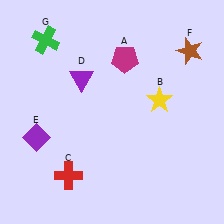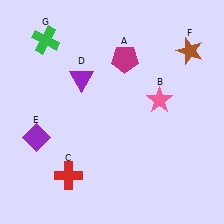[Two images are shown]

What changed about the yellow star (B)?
In Image 1, B is yellow. In Image 2, it changed to pink.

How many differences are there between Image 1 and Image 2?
There is 1 difference between the two images.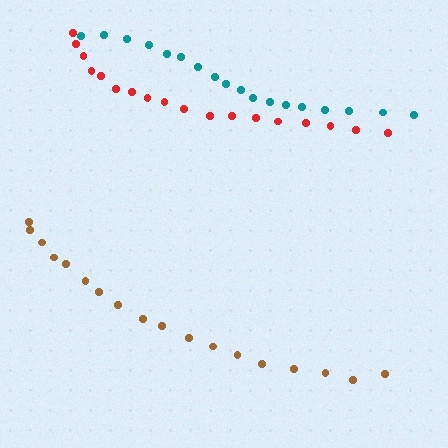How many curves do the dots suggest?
There are 3 distinct paths.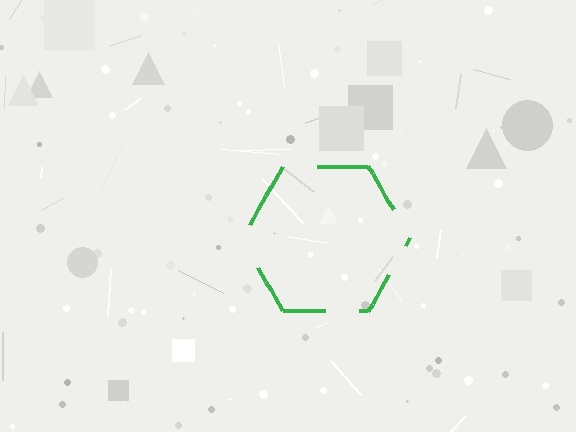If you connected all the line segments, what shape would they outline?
They would outline a hexagon.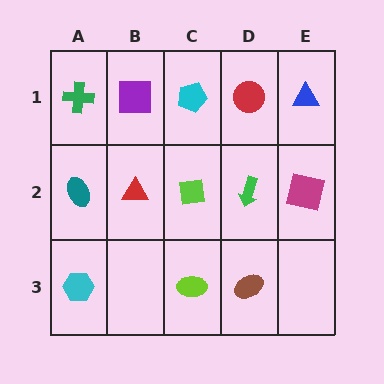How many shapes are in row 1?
5 shapes.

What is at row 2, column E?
A magenta square.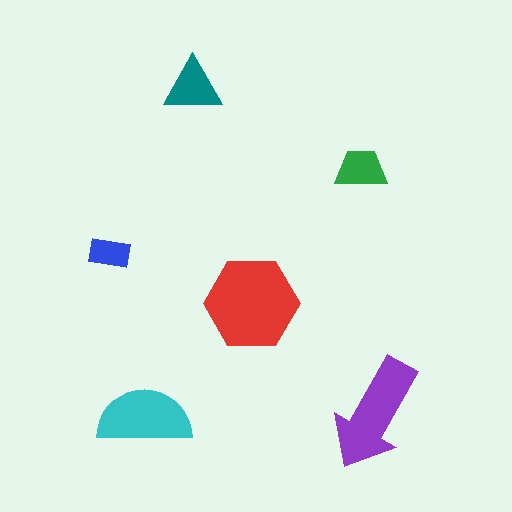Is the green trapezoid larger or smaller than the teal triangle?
Smaller.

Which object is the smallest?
The blue rectangle.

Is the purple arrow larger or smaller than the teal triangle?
Larger.